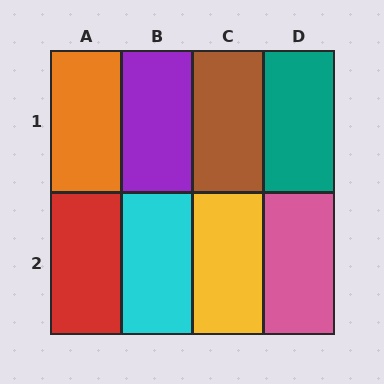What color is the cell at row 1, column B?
Purple.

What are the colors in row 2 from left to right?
Red, cyan, yellow, pink.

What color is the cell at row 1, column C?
Brown.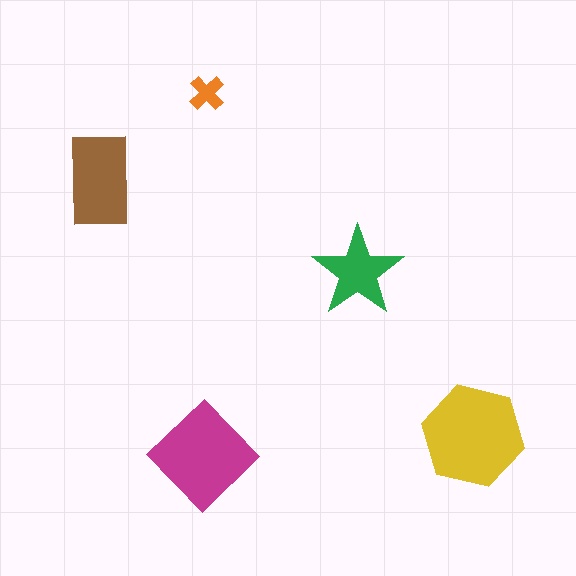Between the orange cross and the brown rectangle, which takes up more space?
The brown rectangle.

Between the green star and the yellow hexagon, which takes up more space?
The yellow hexagon.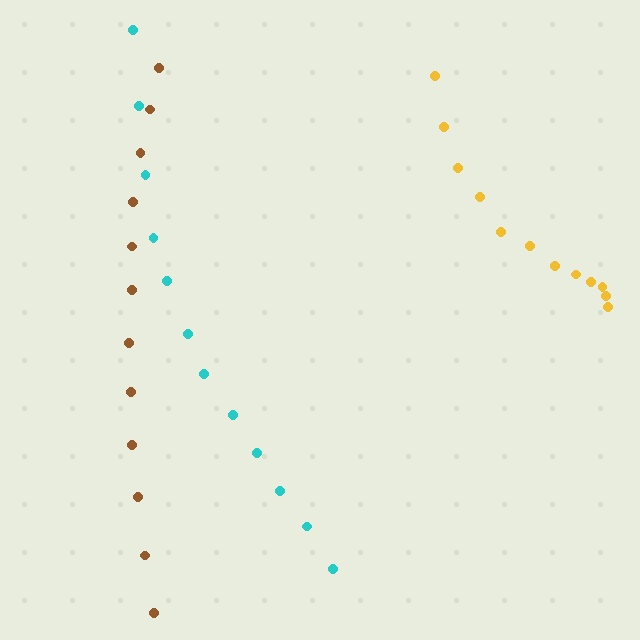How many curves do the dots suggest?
There are 3 distinct paths.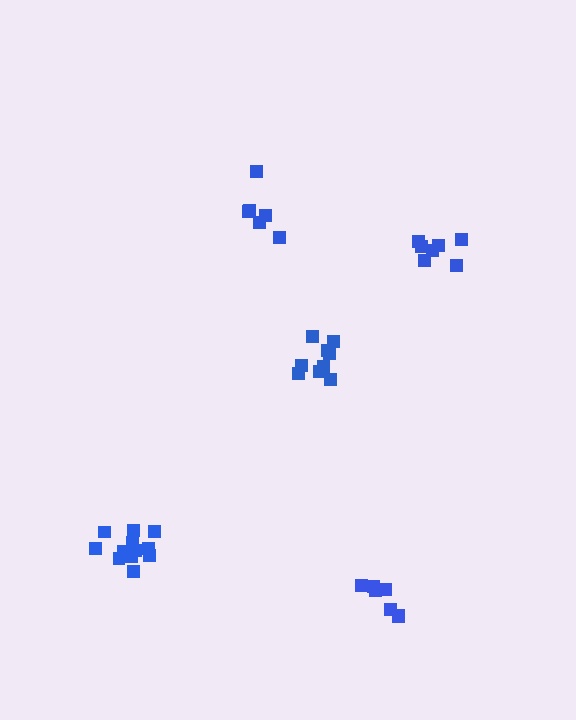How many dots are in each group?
Group 1: 12 dots, Group 2: 10 dots, Group 3: 7 dots, Group 4: 6 dots, Group 5: 7 dots (42 total).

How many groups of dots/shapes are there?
There are 5 groups.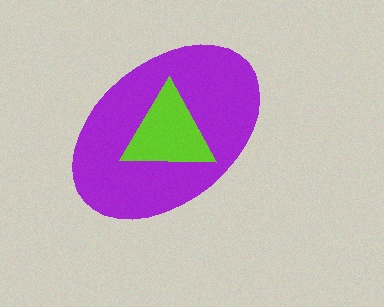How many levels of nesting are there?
2.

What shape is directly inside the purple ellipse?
The lime triangle.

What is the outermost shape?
The purple ellipse.